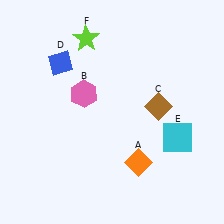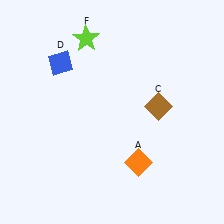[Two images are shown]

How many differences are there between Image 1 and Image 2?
There are 2 differences between the two images.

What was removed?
The pink hexagon (B), the cyan square (E) were removed in Image 2.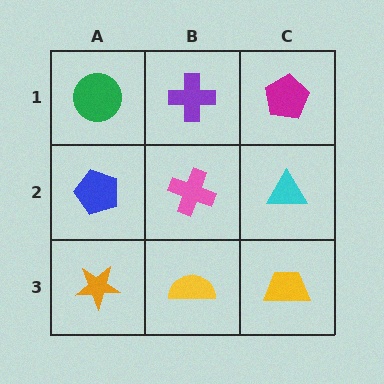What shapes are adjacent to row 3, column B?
A pink cross (row 2, column B), an orange star (row 3, column A), a yellow trapezoid (row 3, column C).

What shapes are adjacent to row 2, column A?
A green circle (row 1, column A), an orange star (row 3, column A), a pink cross (row 2, column B).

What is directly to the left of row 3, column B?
An orange star.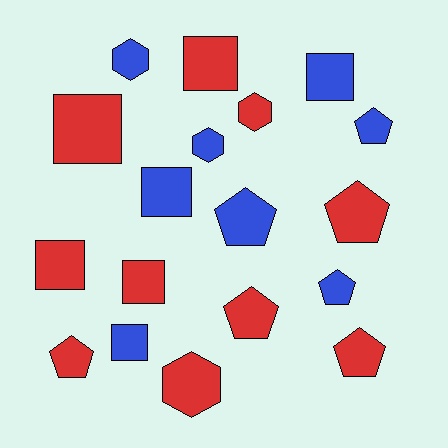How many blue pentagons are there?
There are 3 blue pentagons.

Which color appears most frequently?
Red, with 10 objects.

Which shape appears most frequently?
Pentagon, with 7 objects.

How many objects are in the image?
There are 18 objects.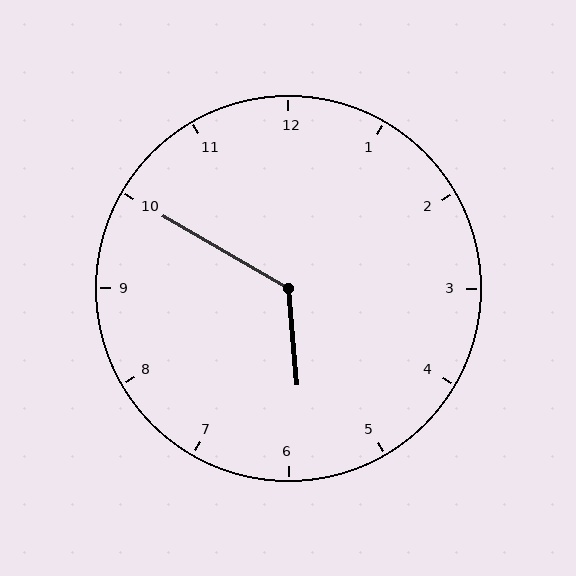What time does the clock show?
5:50.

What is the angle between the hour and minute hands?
Approximately 125 degrees.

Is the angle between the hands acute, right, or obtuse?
It is obtuse.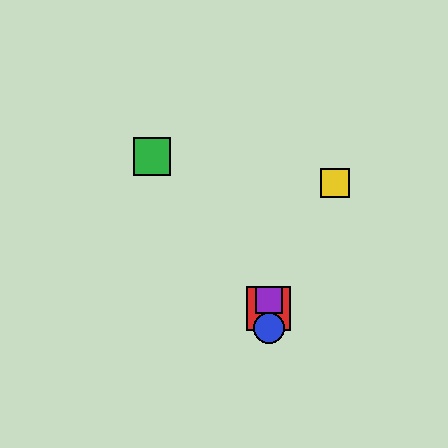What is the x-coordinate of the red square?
The red square is at x≈269.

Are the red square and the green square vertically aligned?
No, the red square is at x≈269 and the green square is at x≈152.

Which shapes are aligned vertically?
The red square, the blue circle, the purple square are aligned vertically.